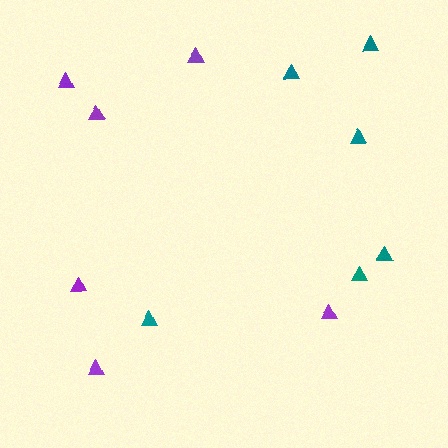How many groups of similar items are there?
There are 2 groups: one group of teal triangles (6) and one group of purple triangles (6).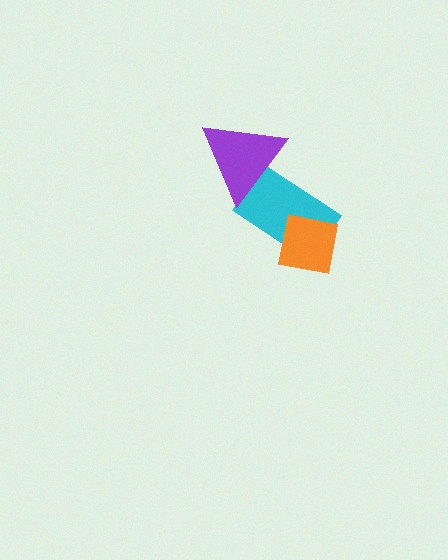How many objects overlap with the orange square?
1 object overlaps with the orange square.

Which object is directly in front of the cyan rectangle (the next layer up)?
The purple triangle is directly in front of the cyan rectangle.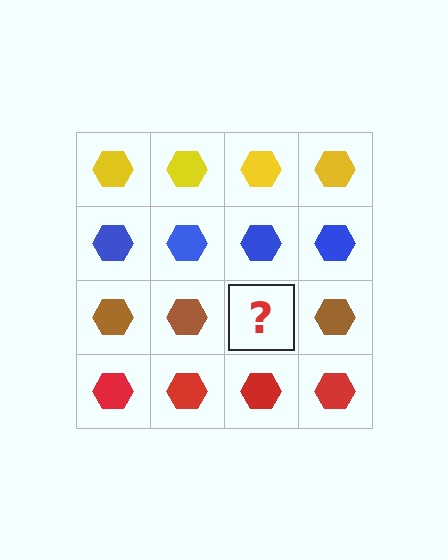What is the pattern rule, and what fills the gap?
The rule is that each row has a consistent color. The gap should be filled with a brown hexagon.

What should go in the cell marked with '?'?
The missing cell should contain a brown hexagon.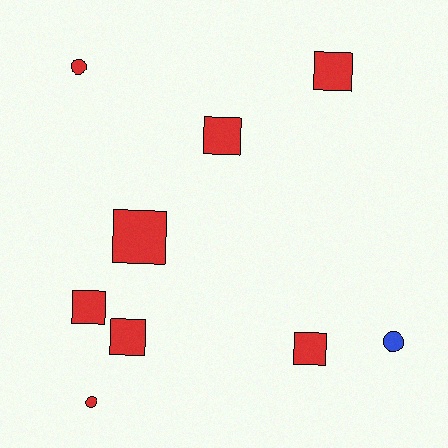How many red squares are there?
There are 6 red squares.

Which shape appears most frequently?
Square, with 6 objects.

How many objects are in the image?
There are 9 objects.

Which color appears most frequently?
Red, with 8 objects.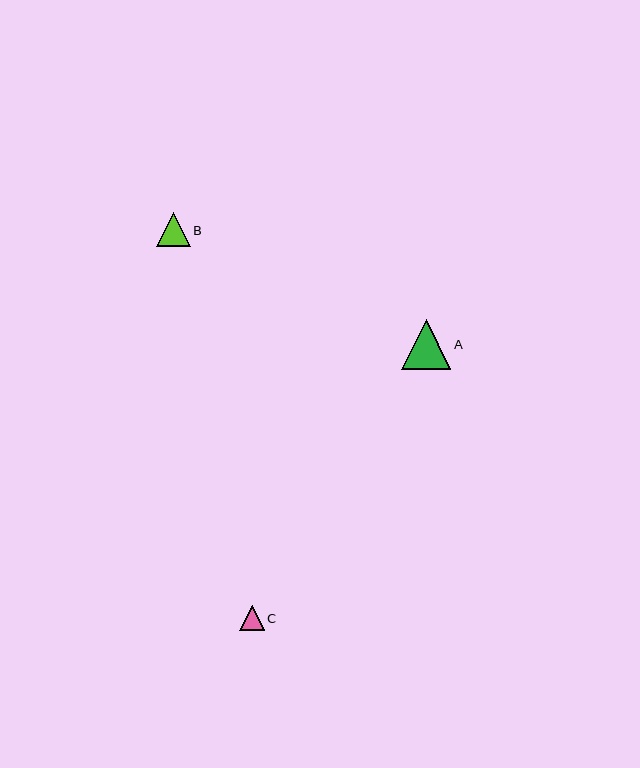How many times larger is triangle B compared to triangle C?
Triangle B is approximately 1.4 times the size of triangle C.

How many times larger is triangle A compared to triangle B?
Triangle A is approximately 1.4 times the size of triangle B.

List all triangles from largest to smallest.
From largest to smallest: A, B, C.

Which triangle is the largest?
Triangle A is the largest with a size of approximately 49 pixels.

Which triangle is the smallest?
Triangle C is the smallest with a size of approximately 25 pixels.